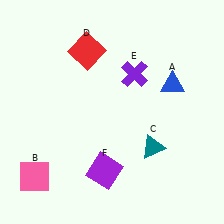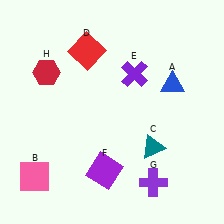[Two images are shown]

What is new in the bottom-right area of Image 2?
A purple cross (G) was added in the bottom-right area of Image 2.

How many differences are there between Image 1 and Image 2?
There are 2 differences between the two images.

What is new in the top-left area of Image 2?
A red hexagon (H) was added in the top-left area of Image 2.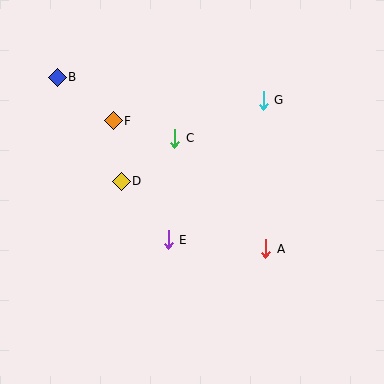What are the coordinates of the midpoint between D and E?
The midpoint between D and E is at (145, 211).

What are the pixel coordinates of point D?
Point D is at (121, 181).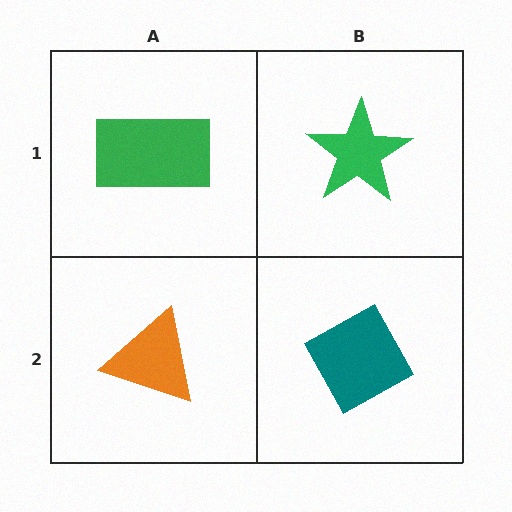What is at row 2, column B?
A teal diamond.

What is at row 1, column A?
A green rectangle.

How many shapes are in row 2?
2 shapes.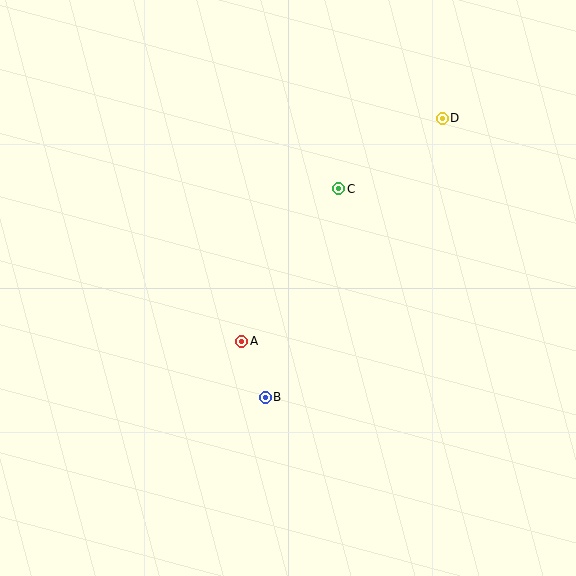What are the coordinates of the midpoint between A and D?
The midpoint between A and D is at (342, 230).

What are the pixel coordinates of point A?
Point A is at (242, 341).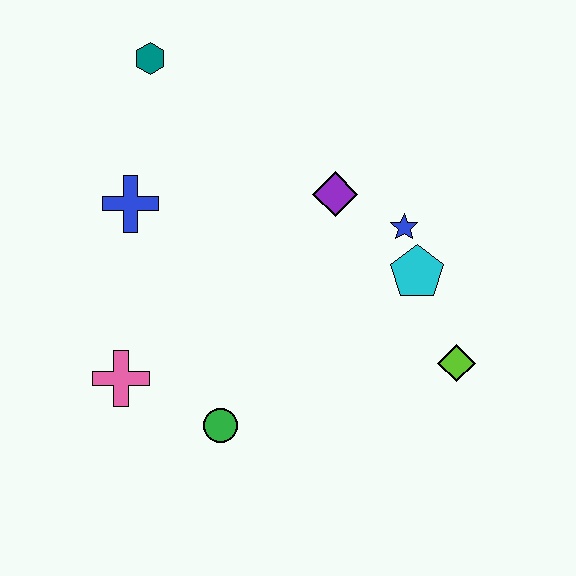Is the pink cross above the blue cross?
No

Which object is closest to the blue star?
The cyan pentagon is closest to the blue star.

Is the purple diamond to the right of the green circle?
Yes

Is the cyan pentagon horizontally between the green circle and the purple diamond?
No